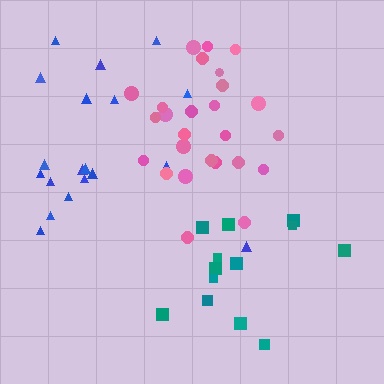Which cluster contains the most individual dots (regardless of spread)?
Pink (26).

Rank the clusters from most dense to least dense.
pink, teal, blue.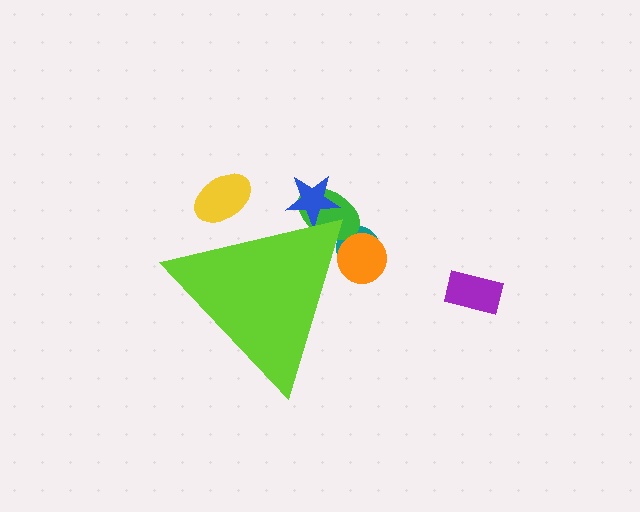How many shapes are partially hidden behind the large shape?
5 shapes are partially hidden.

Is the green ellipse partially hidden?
Yes, the green ellipse is partially hidden behind the lime triangle.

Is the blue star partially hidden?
Yes, the blue star is partially hidden behind the lime triangle.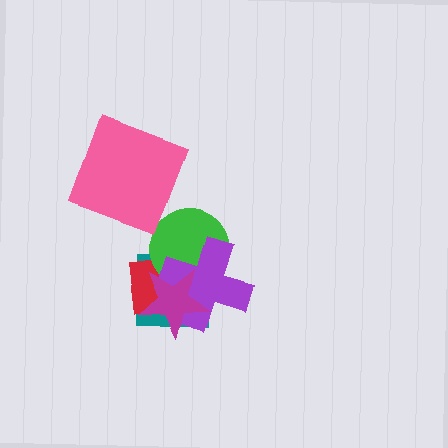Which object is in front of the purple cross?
The magenta star is in front of the purple cross.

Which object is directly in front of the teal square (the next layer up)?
The red rectangle is directly in front of the teal square.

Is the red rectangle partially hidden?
Yes, it is partially covered by another shape.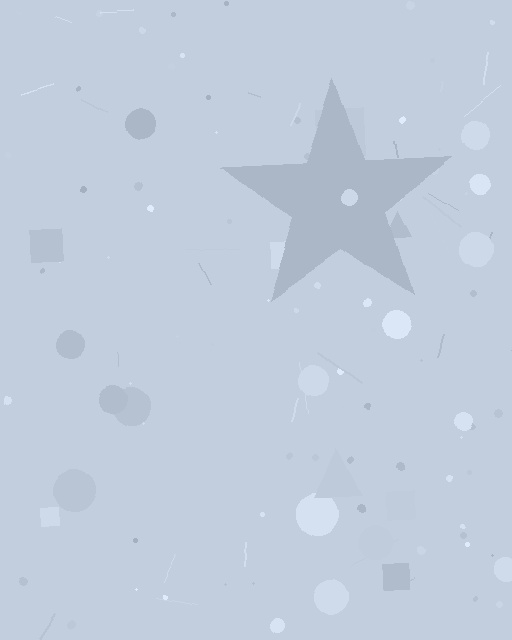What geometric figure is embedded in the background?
A star is embedded in the background.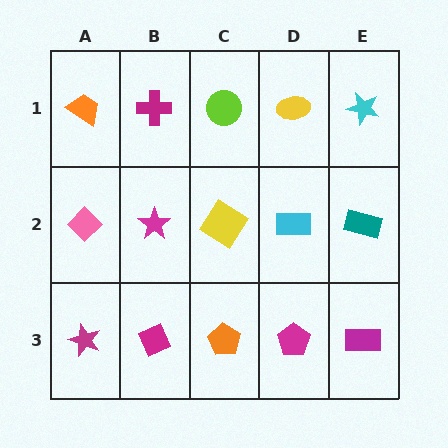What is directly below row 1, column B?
A magenta star.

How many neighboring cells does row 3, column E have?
2.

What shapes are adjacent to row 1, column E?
A teal rectangle (row 2, column E), a yellow ellipse (row 1, column D).